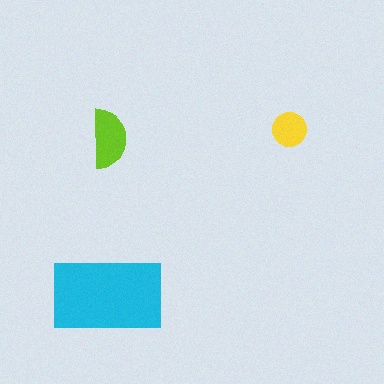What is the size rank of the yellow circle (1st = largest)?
3rd.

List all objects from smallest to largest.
The yellow circle, the lime semicircle, the cyan rectangle.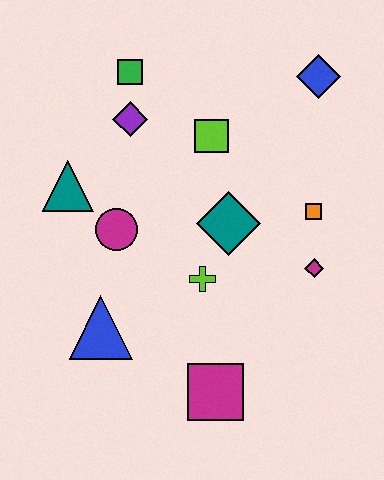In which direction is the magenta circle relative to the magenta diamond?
The magenta circle is to the left of the magenta diamond.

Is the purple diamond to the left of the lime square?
Yes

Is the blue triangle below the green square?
Yes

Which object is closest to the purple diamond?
The green square is closest to the purple diamond.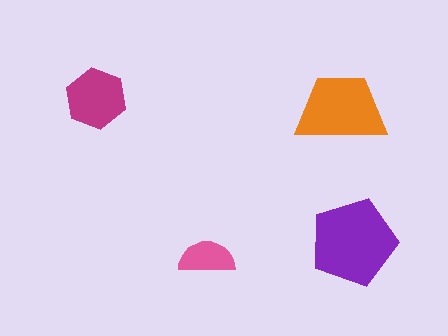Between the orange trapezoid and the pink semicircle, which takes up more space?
The orange trapezoid.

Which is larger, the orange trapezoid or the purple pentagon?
The purple pentagon.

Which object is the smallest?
The pink semicircle.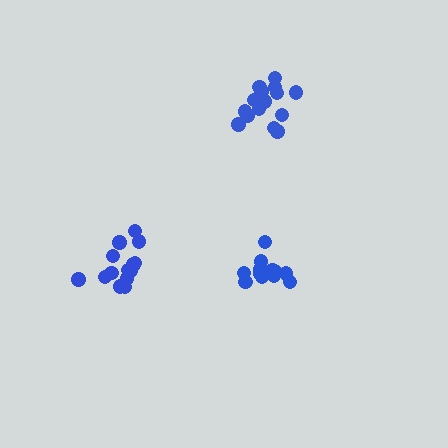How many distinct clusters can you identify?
There are 3 distinct clusters.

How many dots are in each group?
Group 1: 14 dots, Group 2: 17 dots, Group 3: 13 dots (44 total).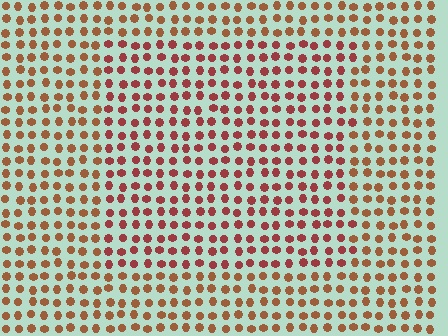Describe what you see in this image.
The image is filled with small brown elements in a uniform arrangement. A rectangle-shaped region is visible where the elements are tinted to a slightly different hue, forming a subtle color boundary.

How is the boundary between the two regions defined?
The boundary is defined purely by a slight shift in hue (about 26 degrees). Spacing, size, and orientation are identical on both sides.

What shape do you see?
I see a rectangle.